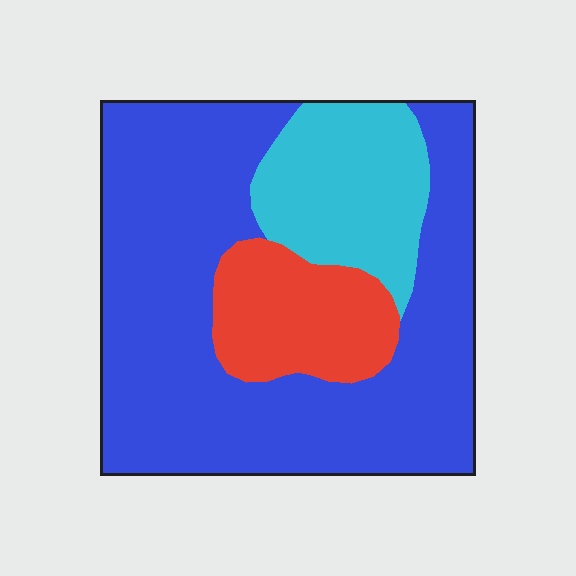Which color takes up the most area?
Blue, at roughly 65%.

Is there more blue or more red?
Blue.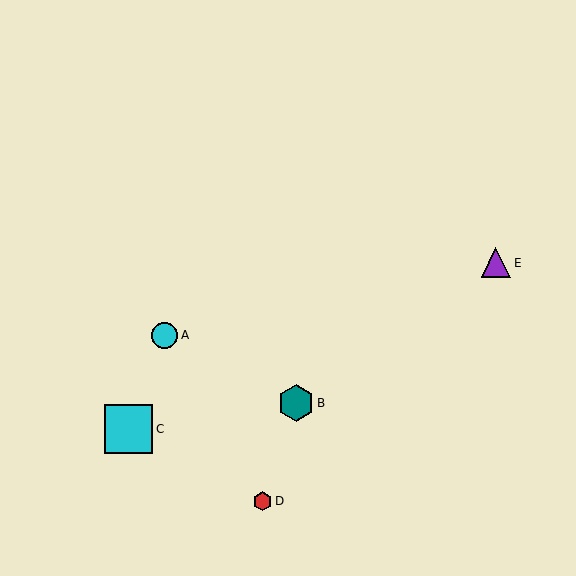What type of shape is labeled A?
Shape A is a cyan circle.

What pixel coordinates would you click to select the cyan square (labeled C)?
Click at (128, 429) to select the cyan square C.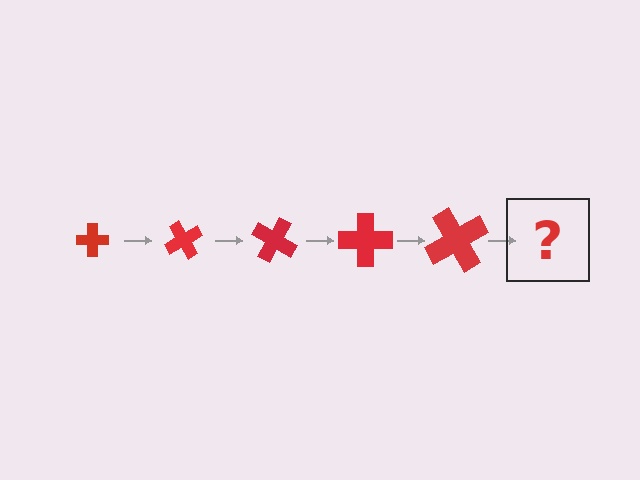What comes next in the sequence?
The next element should be a cross, larger than the previous one and rotated 300 degrees from the start.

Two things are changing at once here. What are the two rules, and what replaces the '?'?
The two rules are that the cross grows larger each step and it rotates 60 degrees each step. The '?' should be a cross, larger than the previous one and rotated 300 degrees from the start.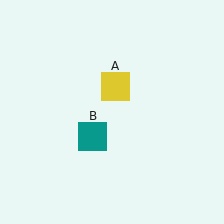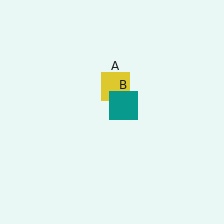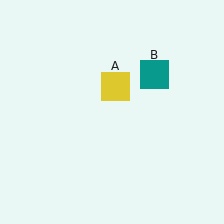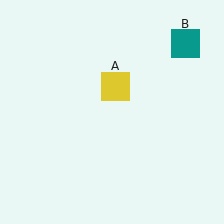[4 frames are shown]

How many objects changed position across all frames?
1 object changed position: teal square (object B).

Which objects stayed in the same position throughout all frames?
Yellow square (object A) remained stationary.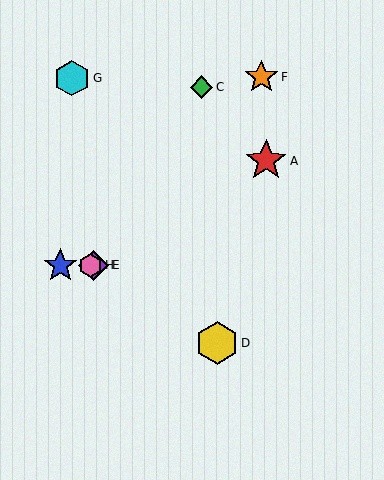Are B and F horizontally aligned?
No, B is at y≈266 and F is at y≈77.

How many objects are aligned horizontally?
3 objects (B, E, H) are aligned horizontally.